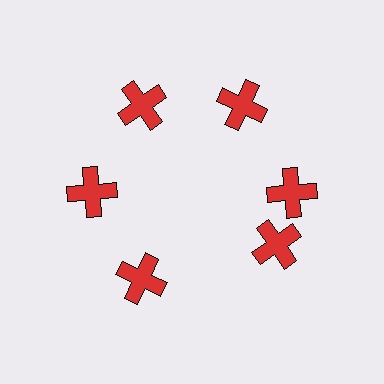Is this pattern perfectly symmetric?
No. The 6 red crosses are arranged in a ring, but one element near the 5 o'clock position is rotated out of alignment along the ring, breaking the 6-fold rotational symmetry.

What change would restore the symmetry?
The symmetry would be restored by rotating it back into even spacing with its neighbors so that all 6 crosses sit at equal angles and equal distance from the center.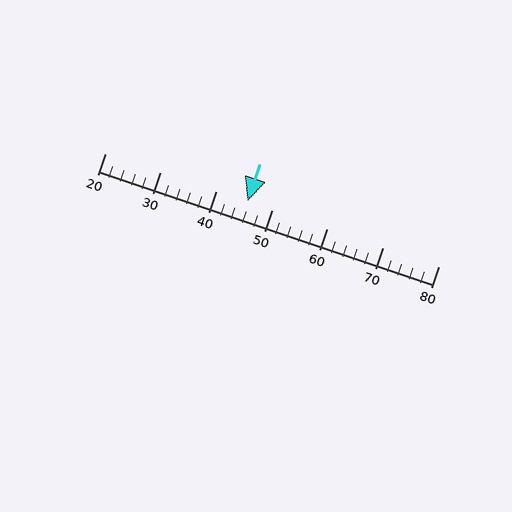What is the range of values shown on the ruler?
The ruler shows values from 20 to 80.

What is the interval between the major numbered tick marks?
The major tick marks are spaced 10 units apart.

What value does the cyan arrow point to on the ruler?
The cyan arrow points to approximately 46.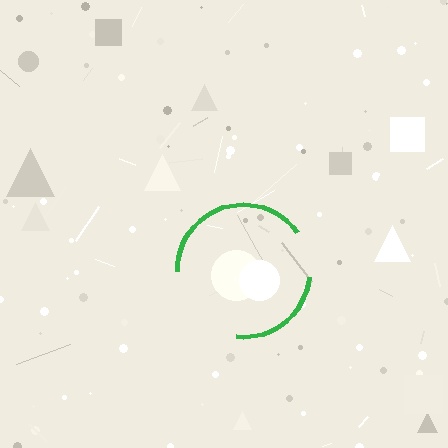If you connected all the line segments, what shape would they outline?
They would outline a circle.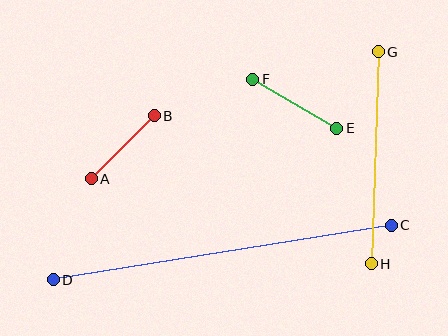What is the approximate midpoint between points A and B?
The midpoint is at approximately (123, 147) pixels.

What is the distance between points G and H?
The distance is approximately 212 pixels.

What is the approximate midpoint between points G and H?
The midpoint is at approximately (375, 158) pixels.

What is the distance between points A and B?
The distance is approximately 89 pixels.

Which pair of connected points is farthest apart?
Points C and D are farthest apart.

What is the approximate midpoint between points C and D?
The midpoint is at approximately (222, 252) pixels.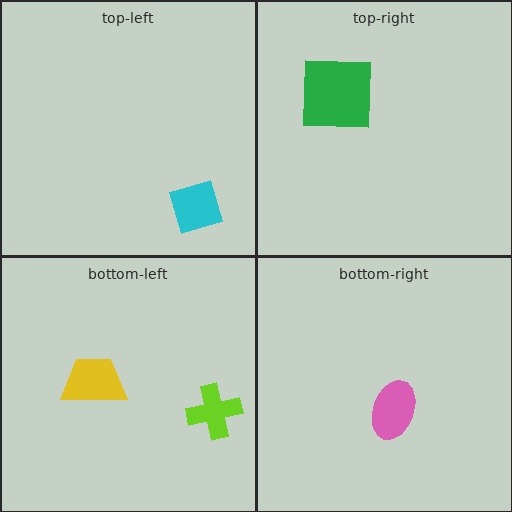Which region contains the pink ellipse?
The bottom-right region.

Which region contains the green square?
The top-right region.